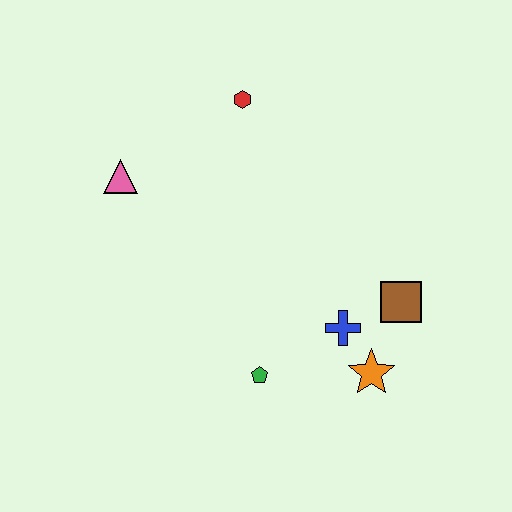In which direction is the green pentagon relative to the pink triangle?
The green pentagon is below the pink triangle.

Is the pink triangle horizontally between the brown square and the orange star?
No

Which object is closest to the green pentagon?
The blue cross is closest to the green pentagon.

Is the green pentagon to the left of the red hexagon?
No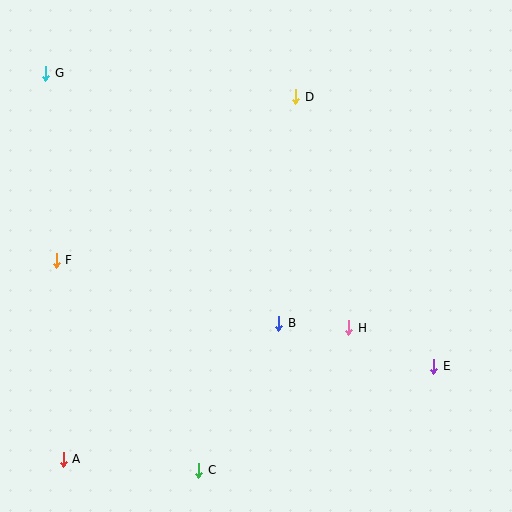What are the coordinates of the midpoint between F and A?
The midpoint between F and A is at (60, 360).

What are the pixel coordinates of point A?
Point A is at (63, 459).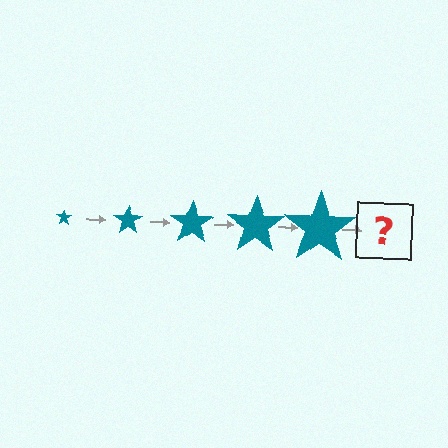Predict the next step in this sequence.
The next step is a teal star, larger than the previous one.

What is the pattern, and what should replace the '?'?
The pattern is that the star gets progressively larger each step. The '?' should be a teal star, larger than the previous one.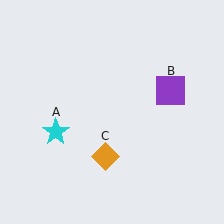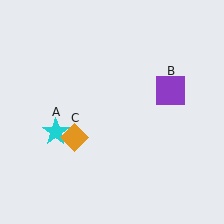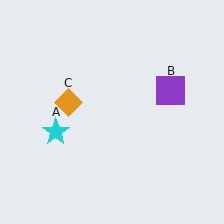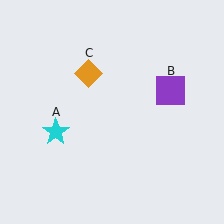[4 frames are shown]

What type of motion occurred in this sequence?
The orange diamond (object C) rotated clockwise around the center of the scene.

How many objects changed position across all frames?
1 object changed position: orange diamond (object C).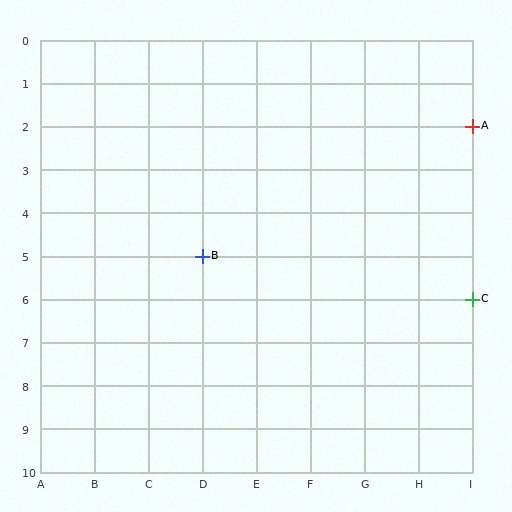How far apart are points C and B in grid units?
Points C and B are 5 columns and 1 row apart (about 5.1 grid units diagonally).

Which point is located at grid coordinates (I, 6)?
Point C is at (I, 6).